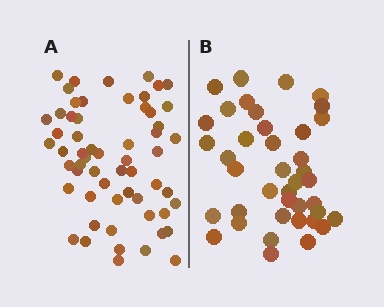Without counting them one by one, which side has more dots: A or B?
Region A (the left region) has more dots.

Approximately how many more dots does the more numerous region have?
Region A has approximately 20 more dots than region B.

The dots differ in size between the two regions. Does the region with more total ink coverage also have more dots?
No. Region B has more total ink coverage because its dots are larger, but region A actually contains more individual dots. Total area can be misleading — the number of items is what matters here.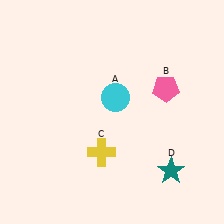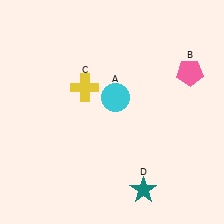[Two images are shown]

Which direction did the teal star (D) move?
The teal star (D) moved left.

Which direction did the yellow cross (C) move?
The yellow cross (C) moved up.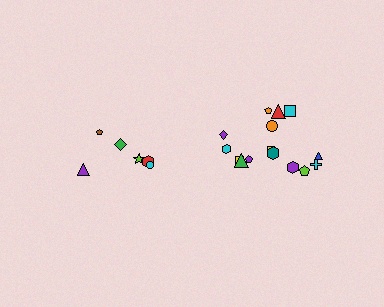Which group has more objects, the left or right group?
The right group.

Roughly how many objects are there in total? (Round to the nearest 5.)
Roughly 20 objects in total.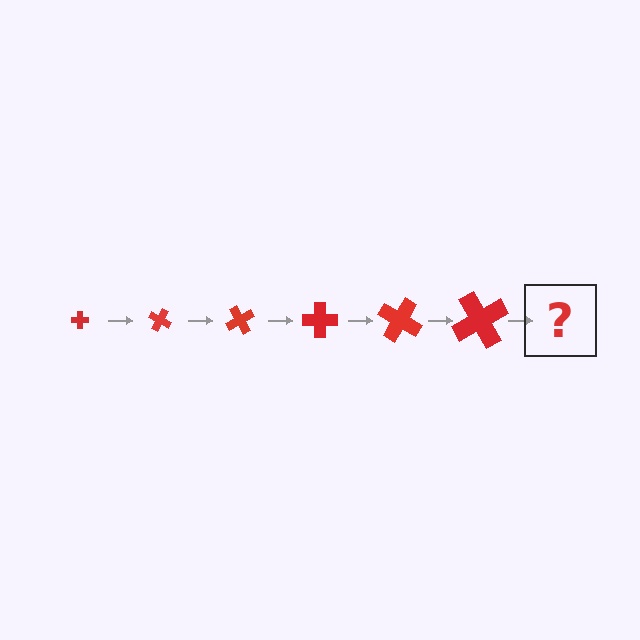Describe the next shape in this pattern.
It should be a cross, larger than the previous one and rotated 180 degrees from the start.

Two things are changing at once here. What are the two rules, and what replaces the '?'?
The two rules are that the cross grows larger each step and it rotates 30 degrees each step. The '?' should be a cross, larger than the previous one and rotated 180 degrees from the start.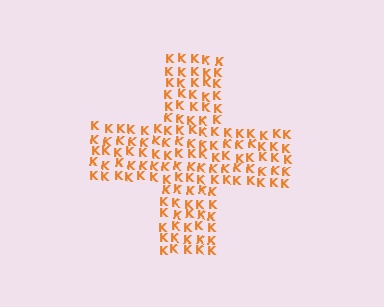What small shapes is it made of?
It is made of small letter K's.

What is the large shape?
The large shape is a cross.